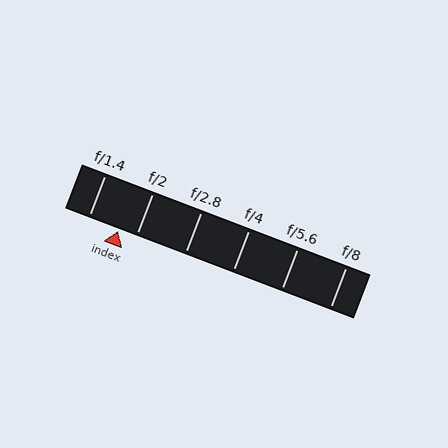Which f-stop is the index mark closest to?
The index mark is closest to f/2.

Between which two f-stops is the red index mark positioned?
The index mark is between f/1.4 and f/2.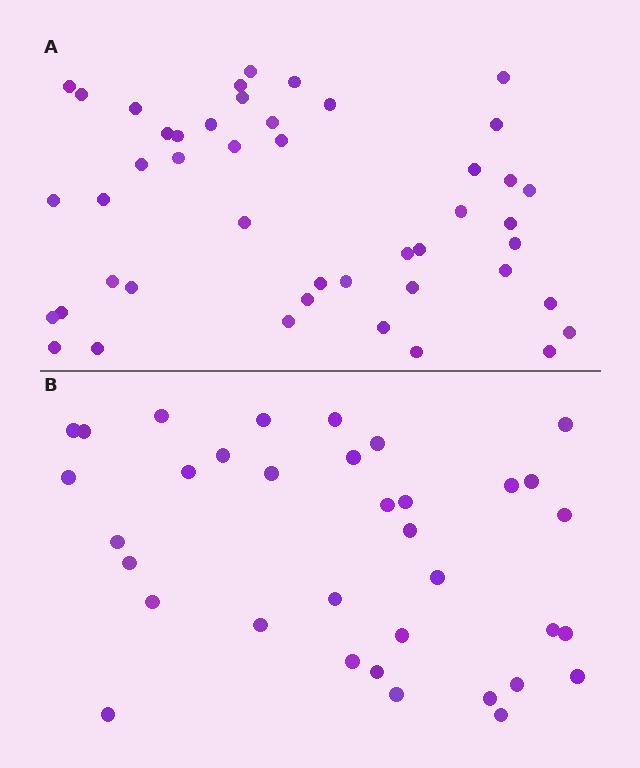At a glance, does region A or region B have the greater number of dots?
Region A (the top region) has more dots.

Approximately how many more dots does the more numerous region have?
Region A has roughly 12 or so more dots than region B.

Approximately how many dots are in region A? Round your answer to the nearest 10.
About 50 dots. (The exact count is 46, which rounds to 50.)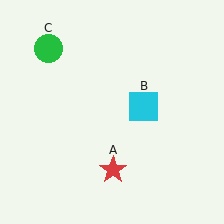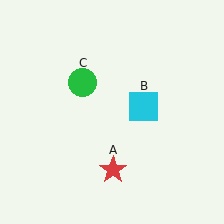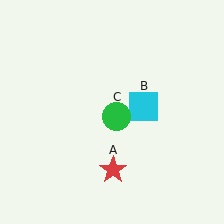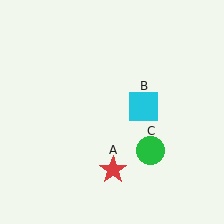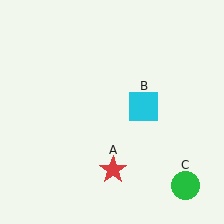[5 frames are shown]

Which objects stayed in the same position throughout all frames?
Red star (object A) and cyan square (object B) remained stationary.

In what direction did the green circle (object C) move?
The green circle (object C) moved down and to the right.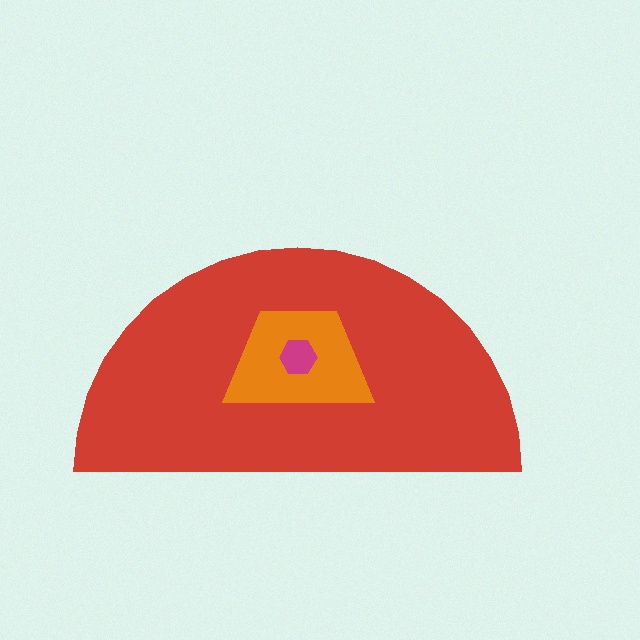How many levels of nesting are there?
3.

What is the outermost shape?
The red semicircle.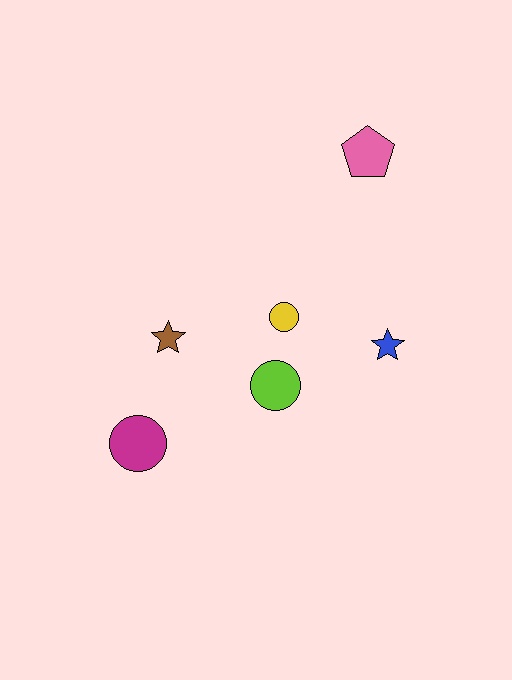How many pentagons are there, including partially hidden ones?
There is 1 pentagon.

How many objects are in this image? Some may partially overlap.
There are 6 objects.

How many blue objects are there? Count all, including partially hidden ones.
There is 1 blue object.